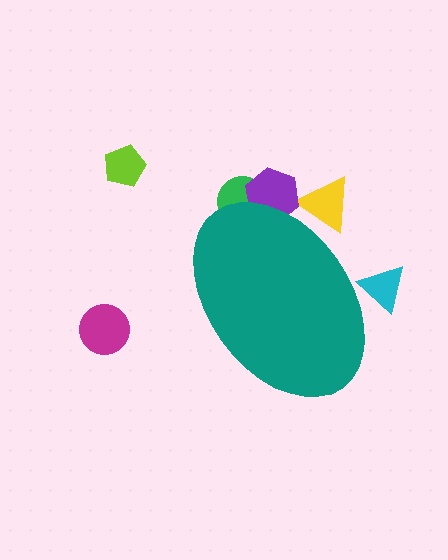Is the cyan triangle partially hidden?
Yes, the cyan triangle is partially hidden behind the teal ellipse.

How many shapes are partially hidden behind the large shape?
4 shapes are partially hidden.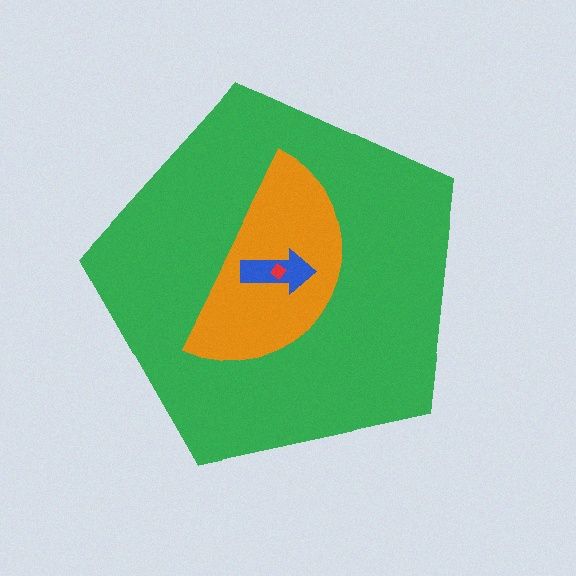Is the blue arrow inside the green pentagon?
Yes.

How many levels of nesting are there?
4.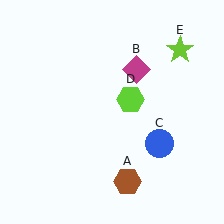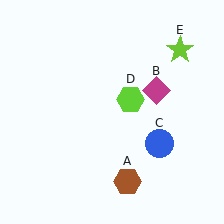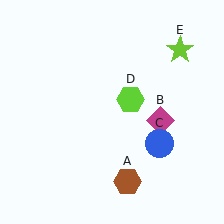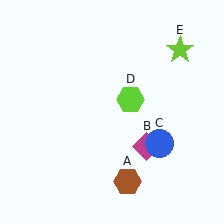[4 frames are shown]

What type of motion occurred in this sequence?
The magenta diamond (object B) rotated clockwise around the center of the scene.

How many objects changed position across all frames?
1 object changed position: magenta diamond (object B).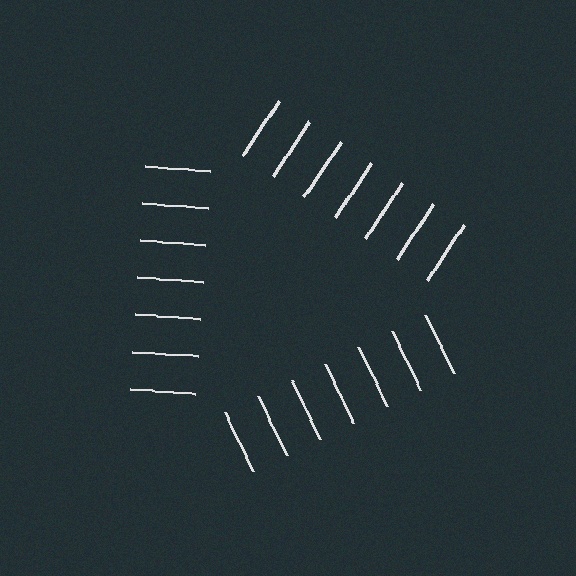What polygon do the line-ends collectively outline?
An illusory triangle — the line segments terminate on its edges but no continuous stroke is drawn.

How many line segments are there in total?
21 — 7 along each of the 3 edges.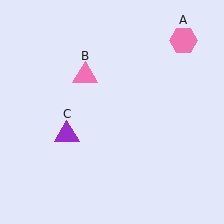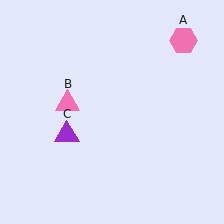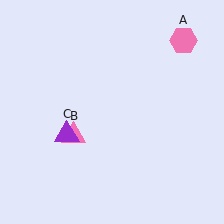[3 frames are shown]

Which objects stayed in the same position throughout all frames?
Pink hexagon (object A) and purple triangle (object C) remained stationary.